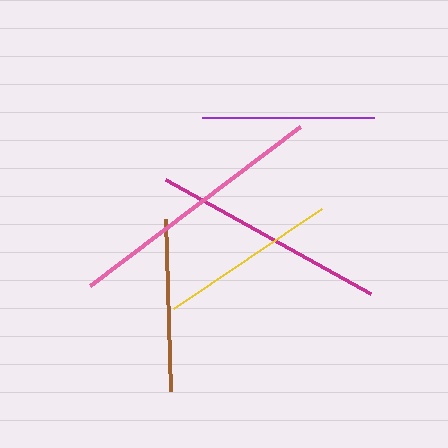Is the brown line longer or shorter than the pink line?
The pink line is longer than the brown line.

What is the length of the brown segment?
The brown segment is approximately 172 pixels long.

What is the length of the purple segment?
The purple segment is approximately 172 pixels long.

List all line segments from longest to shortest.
From longest to shortest: pink, magenta, yellow, brown, purple.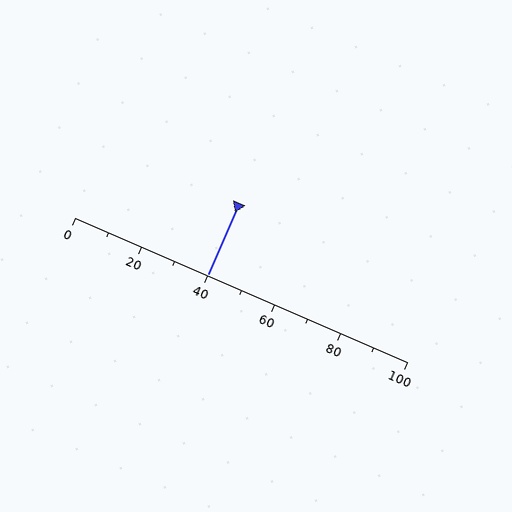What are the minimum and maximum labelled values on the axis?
The axis runs from 0 to 100.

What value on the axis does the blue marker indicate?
The marker indicates approximately 40.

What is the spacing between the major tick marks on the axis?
The major ticks are spaced 20 apart.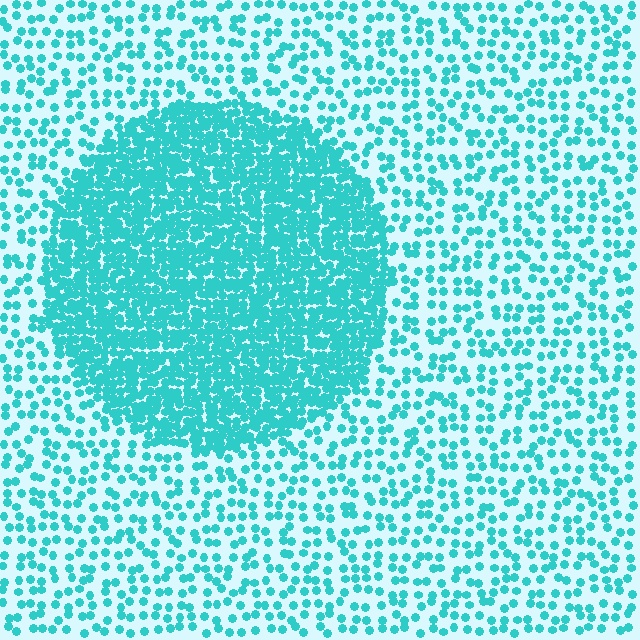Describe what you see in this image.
The image contains small cyan elements arranged at two different densities. A circle-shaped region is visible where the elements are more densely packed than the surrounding area.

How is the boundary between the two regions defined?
The boundary is defined by a change in element density (approximately 2.9x ratio). All elements are the same color, size, and shape.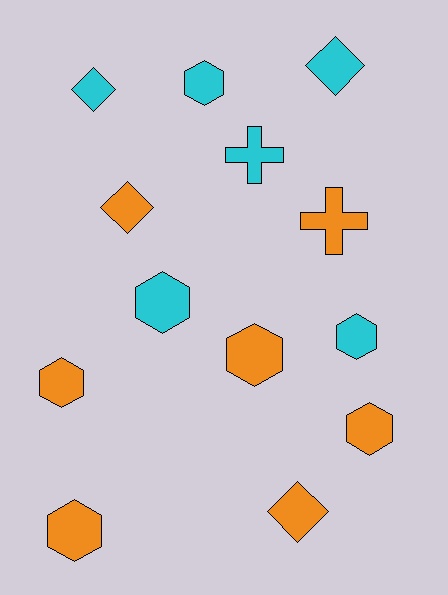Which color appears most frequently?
Orange, with 7 objects.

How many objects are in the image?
There are 13 objects.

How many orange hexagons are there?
There are 4 orange hexagons.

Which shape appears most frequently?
Hexagon, with 7 objects.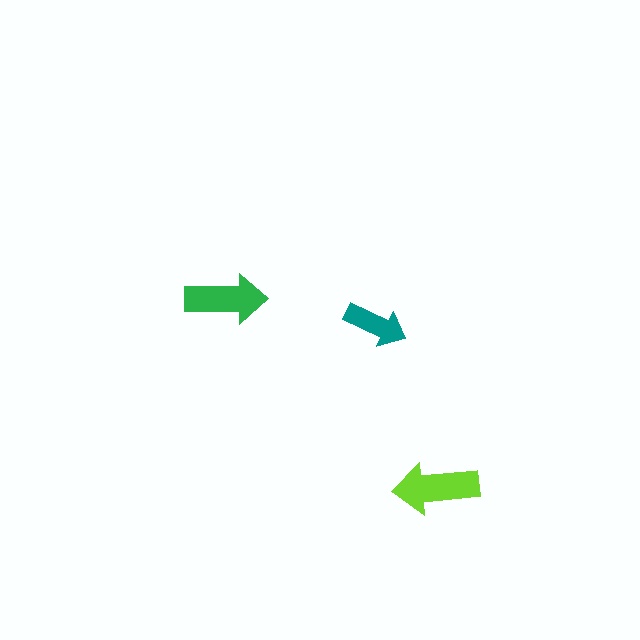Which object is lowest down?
The lime arrow is bottommost.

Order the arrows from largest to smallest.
the lime one, the green one, the teal one.